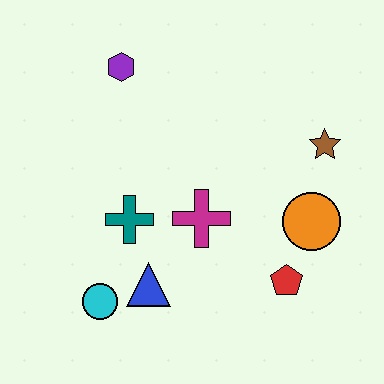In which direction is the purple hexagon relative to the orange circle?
The purple hexagon is to the left of the orange circle.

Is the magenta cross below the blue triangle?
No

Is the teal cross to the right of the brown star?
No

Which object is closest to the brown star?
The orange circle is closest to the brown star.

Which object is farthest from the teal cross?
The brown star is farthest from the teal cross.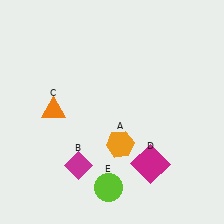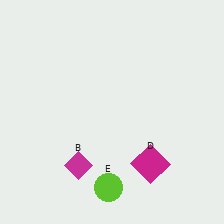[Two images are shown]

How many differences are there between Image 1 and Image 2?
There are 2 differences between the two images.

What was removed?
The orange hexagon (A), the orange triangle (C) were removed in Image 2.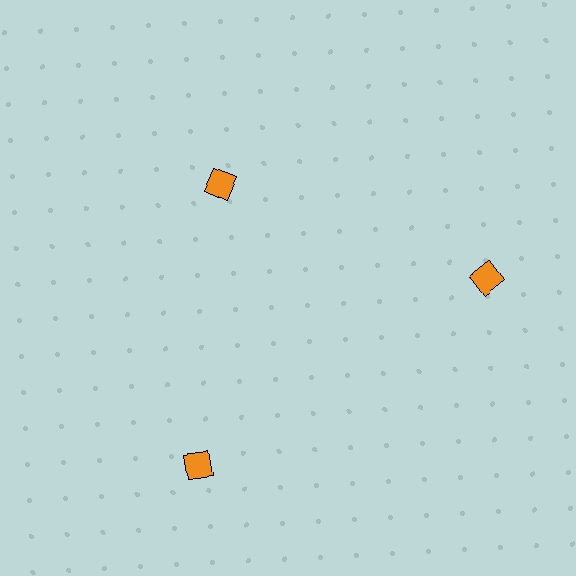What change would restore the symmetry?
The symmetry would be restored by moving it outward, back onto the ring so that all 3 diamonds sit at equal angles and equal distance from the center.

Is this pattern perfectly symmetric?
No. The 3 orange diamonds are arranged in a ring, but one element near the 11 o'clock position is pulled inward toward the center, breaking the 3-fold rotational symmetry.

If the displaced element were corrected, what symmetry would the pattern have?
It would have 3-fold rotational symmetry — the pattern would map onto itself every 120 degrees.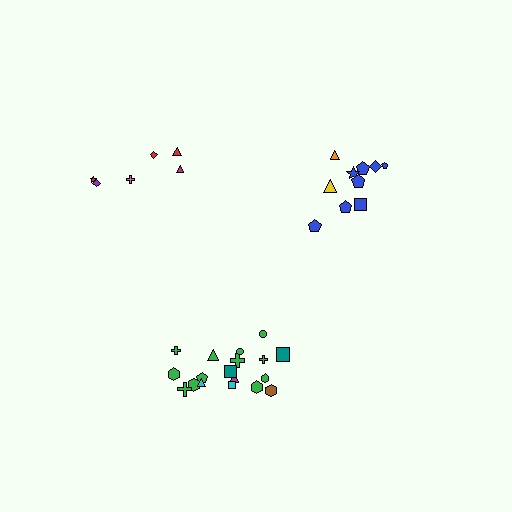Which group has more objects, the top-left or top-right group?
The top-right group.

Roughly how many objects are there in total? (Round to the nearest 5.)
Roughly 35 objects in total.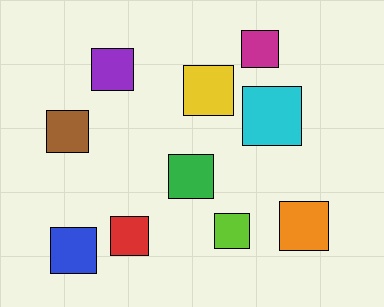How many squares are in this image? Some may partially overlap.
There are 10 squares.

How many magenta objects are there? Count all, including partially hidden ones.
There is 1 magenta object.